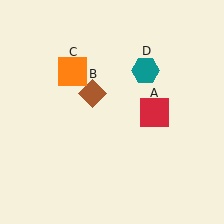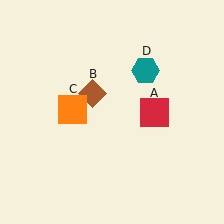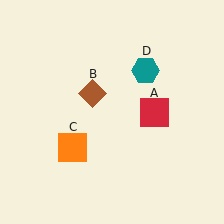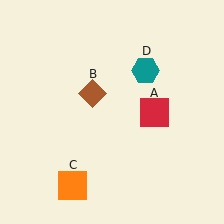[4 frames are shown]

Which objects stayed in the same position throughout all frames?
Red square (object A) and brown diamond (object B) and teal hexagon (object D) remained stationary.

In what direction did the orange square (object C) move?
The orange square (object C) moved down.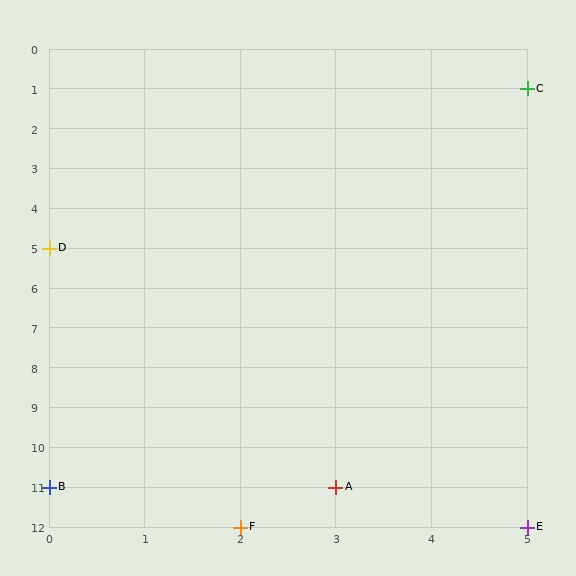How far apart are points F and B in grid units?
Points F and B are 2 columns and 1 row apart (about 2.2 grid units diagonally).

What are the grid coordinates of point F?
Point F is at grid coordinates (2, 12).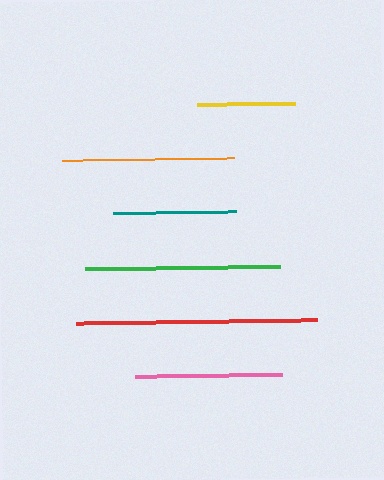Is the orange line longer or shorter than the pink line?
The orange line is longer than the pink line.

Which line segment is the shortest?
The yellow line is the shortest at approximately 98 pixels.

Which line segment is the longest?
The red line is the longest at approximately 241 pixels.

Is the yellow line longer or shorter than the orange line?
The orange line is longer than the yellow line.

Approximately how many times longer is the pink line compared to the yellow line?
The pink line is approximately 1.5 times the length of the yellow line.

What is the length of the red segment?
The red segment is approximately 241 pixels long.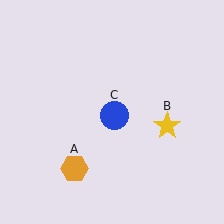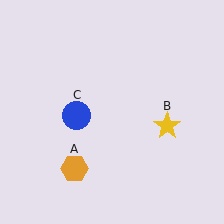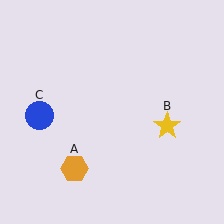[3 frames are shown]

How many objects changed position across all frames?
1 object changed position: blue circle (object C).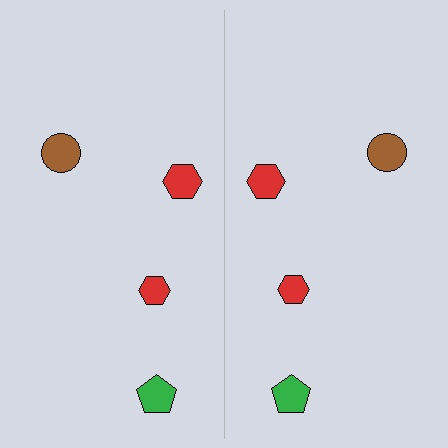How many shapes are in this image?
There are 8 shapes in this image.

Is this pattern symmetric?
Yes, this pattern has bilateral (reflection) symmetry.